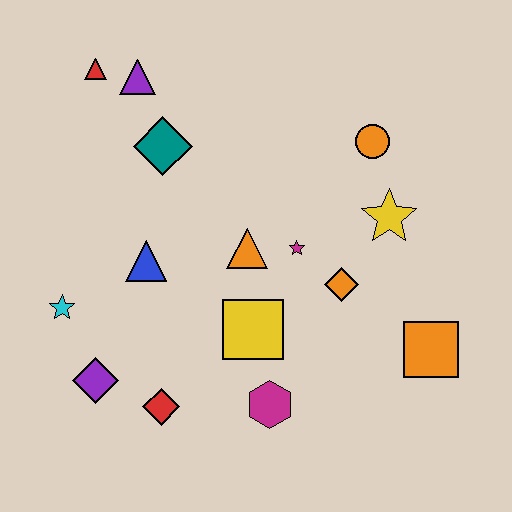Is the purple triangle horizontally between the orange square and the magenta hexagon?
No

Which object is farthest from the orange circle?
The purple diamond is farthest from the orange circle.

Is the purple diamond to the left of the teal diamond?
Yes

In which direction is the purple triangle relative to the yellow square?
The purple triangle is above the yellow square.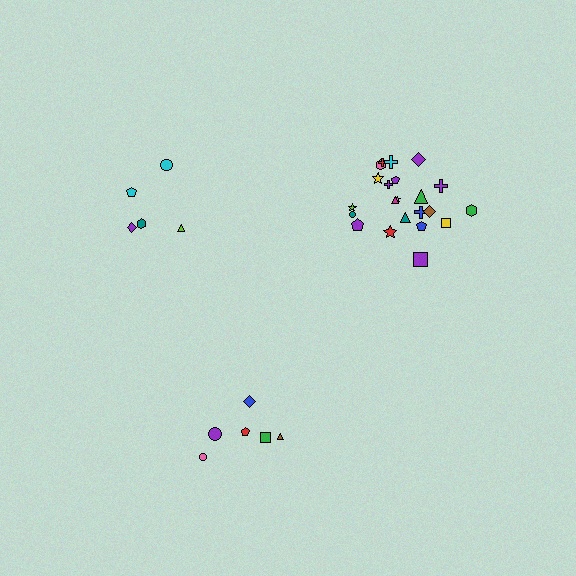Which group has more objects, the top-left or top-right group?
The top-right group.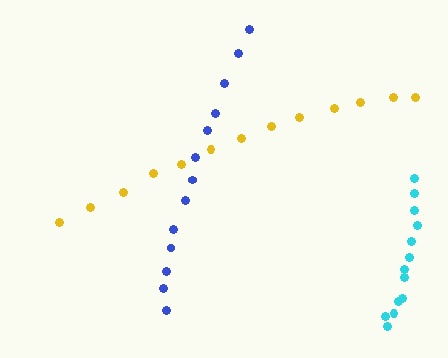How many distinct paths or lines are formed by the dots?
There are 3 distinct paths.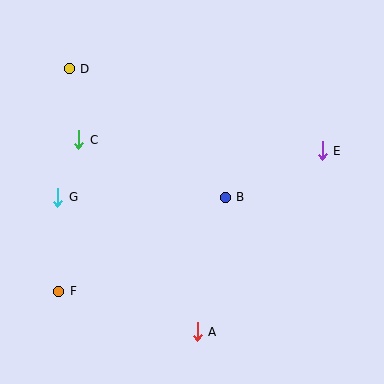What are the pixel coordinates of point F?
Point F is at (59, 291).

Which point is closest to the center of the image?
Point B at (225, 197) is closest to the center.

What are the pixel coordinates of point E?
Point E is at (322, 151).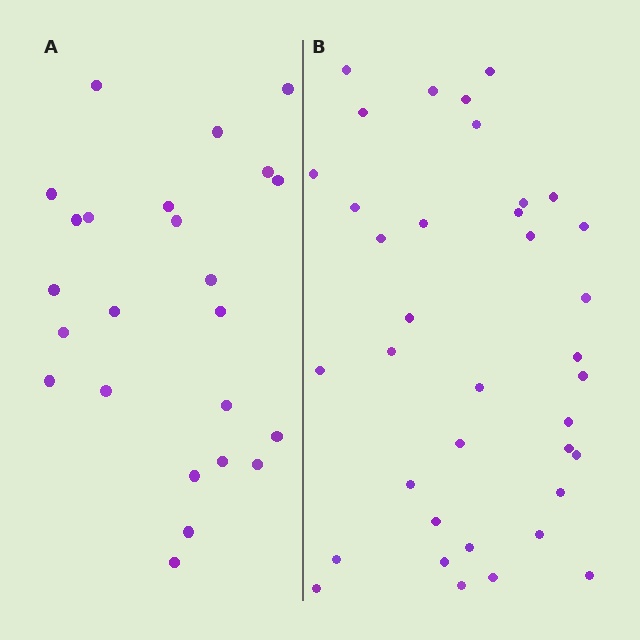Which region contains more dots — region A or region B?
Region B (the right region) has more dots.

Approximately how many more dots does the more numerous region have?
Region B has approximately 15 more dots than region A.